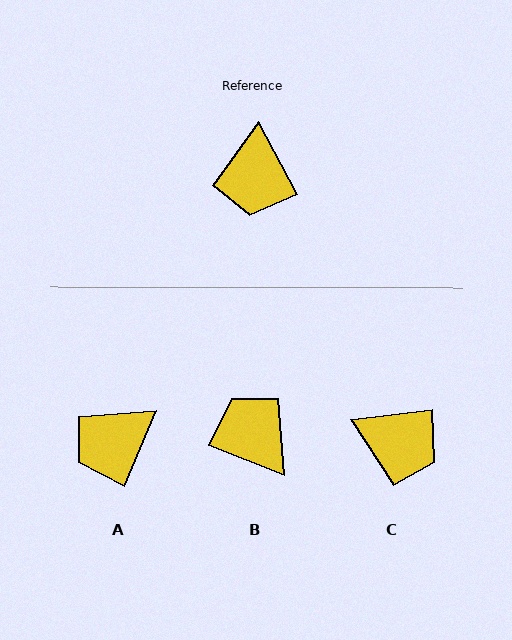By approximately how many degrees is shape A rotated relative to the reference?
Approximately 51 degrees clockwise.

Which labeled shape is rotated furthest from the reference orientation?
B, about 140 degrees away.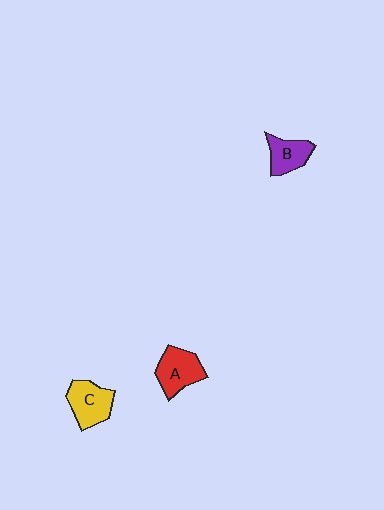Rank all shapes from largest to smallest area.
From largest to smallest: A (red), C (yellow), B (purple).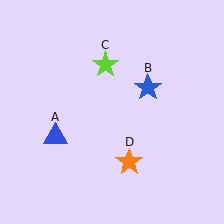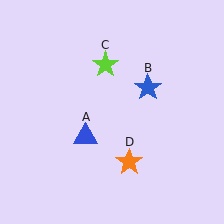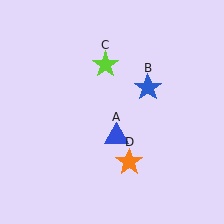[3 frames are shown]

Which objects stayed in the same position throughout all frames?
Blue star (object B) and lime star (object C) and orange star (object D) remained stationary.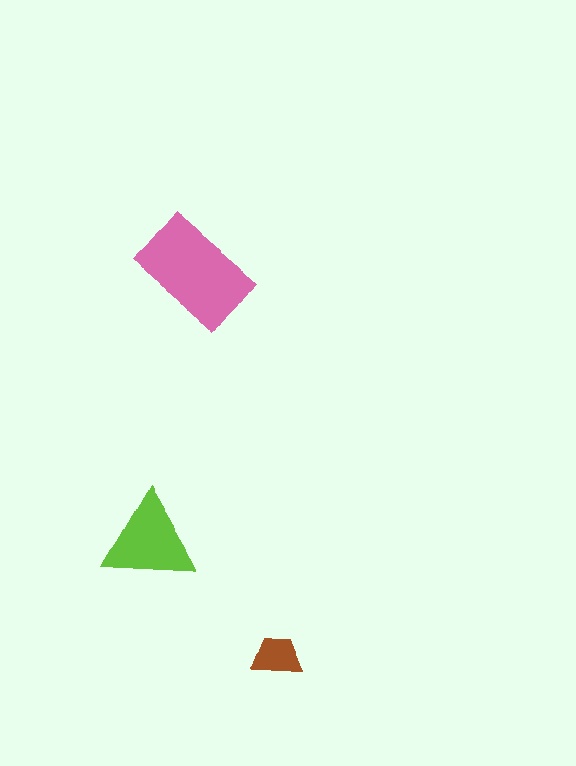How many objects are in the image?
There are 3 objects in the image.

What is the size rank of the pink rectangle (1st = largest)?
1st.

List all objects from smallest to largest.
The brown trapezoid, the lime triangle, the pink rectangle.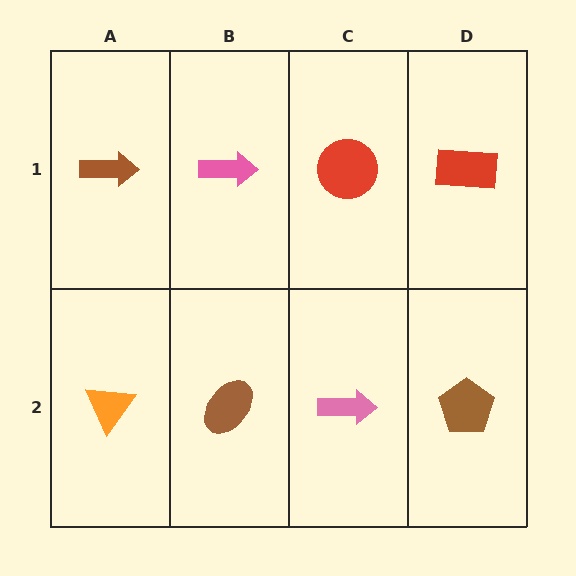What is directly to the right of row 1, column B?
A red circle.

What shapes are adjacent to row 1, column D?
A brown pentagon (row 2, column D), a red circle (row 1, column C).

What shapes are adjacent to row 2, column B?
A pink arrow (row 1, column B), an orange triangle (row 2, column A), a pink arrow (row 2, column C).